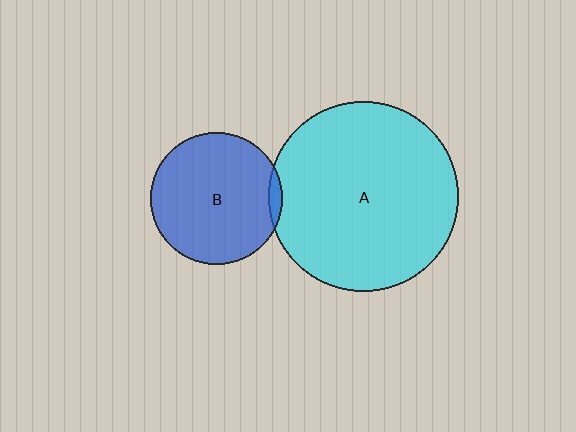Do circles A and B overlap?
Yes.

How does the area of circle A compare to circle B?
Approximately 2.1 times.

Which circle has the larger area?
Circle A (cyan).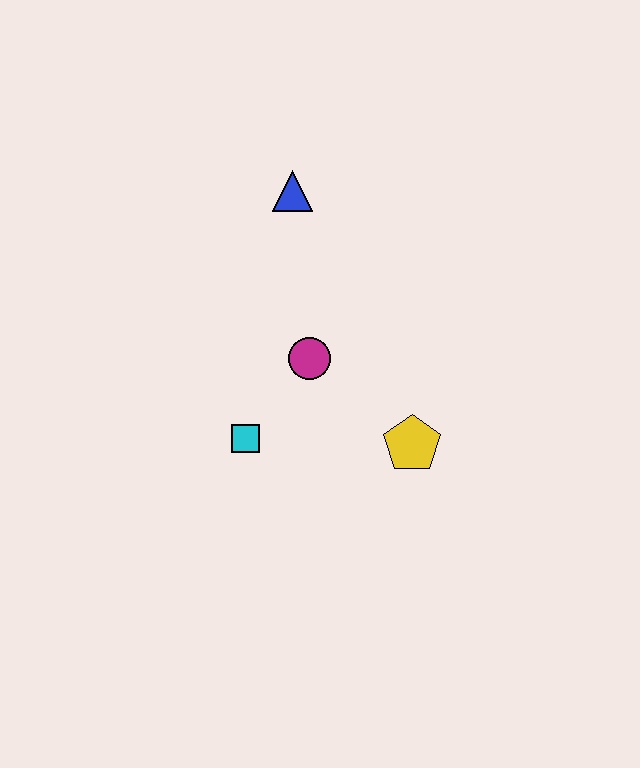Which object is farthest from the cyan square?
The blue triangle is farthest from the cyan square.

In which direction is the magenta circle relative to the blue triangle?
The magenta circle is below the blue triangle.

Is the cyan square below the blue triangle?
Yes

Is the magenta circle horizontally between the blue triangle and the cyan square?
No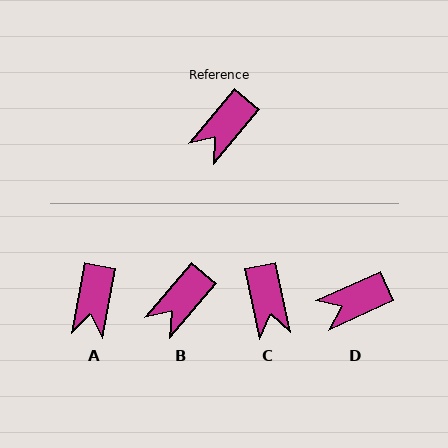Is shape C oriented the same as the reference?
No, it is off by about 52 degrees.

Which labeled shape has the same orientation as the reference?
B.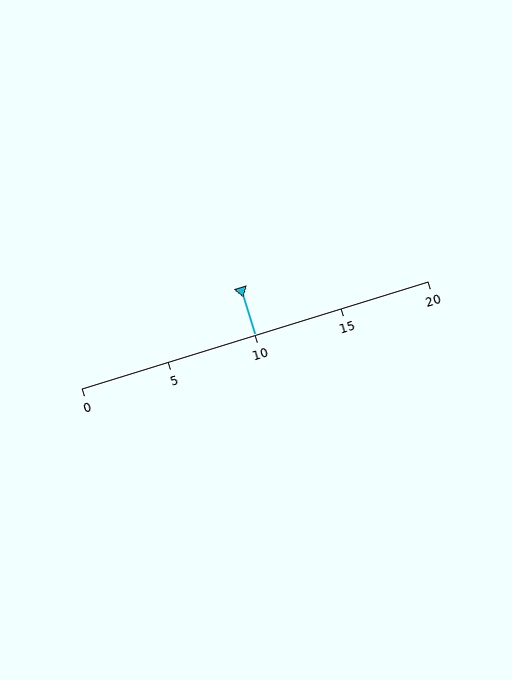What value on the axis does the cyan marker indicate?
The marker indicates approximately 10.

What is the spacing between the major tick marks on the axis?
The major ticks are spaced 5 apart.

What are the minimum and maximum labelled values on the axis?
The axis runs from 0 to 20.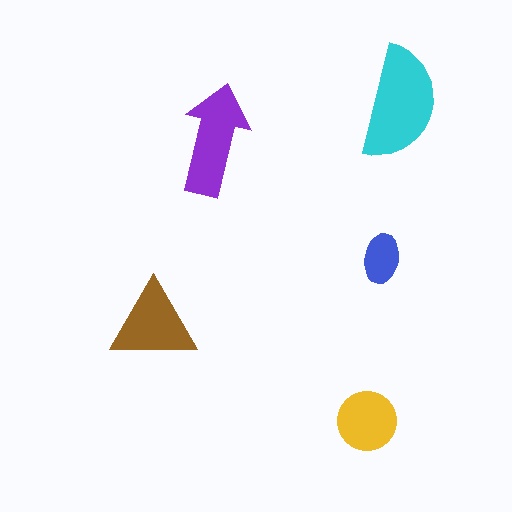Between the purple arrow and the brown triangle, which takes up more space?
The purple arrow.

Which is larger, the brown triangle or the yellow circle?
The brown triangle.